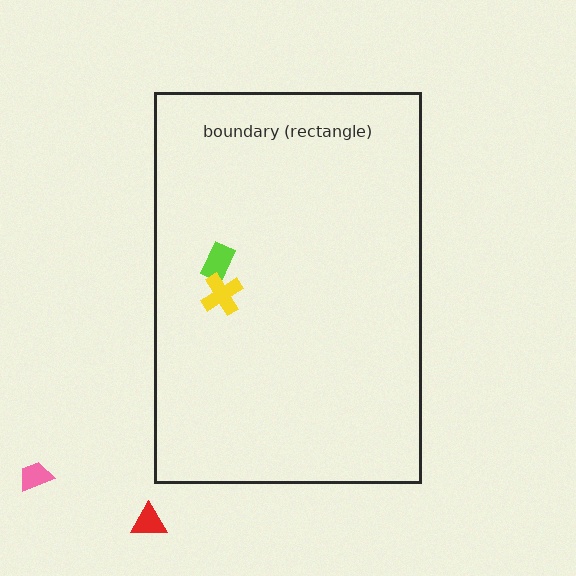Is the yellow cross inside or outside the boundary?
Inside.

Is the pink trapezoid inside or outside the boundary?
Outside.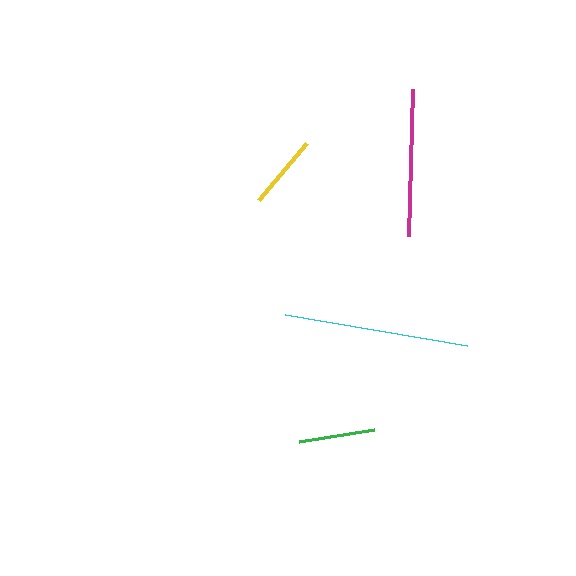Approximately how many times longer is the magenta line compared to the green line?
The magenta line is approximately 1.9 times the length of the green line.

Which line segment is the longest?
The cyan line is the longest at approximately 185 pixels.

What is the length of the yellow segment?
The yellow segment is approximately 75 pixels long.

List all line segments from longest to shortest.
From longest to shortest: cyan, magenta, green, yellow.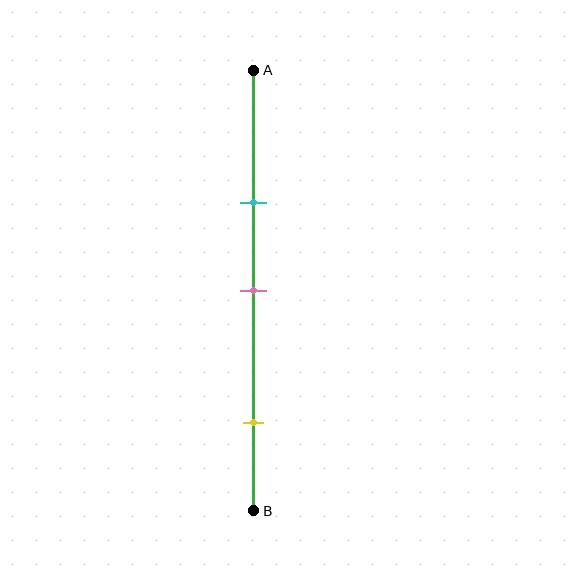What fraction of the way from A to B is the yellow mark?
The yellow mark is approximately 80% (0.8) of the way from A to B.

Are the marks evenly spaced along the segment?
No, the marks are not evenly spaced.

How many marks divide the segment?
There are 3 marks dividing the segment.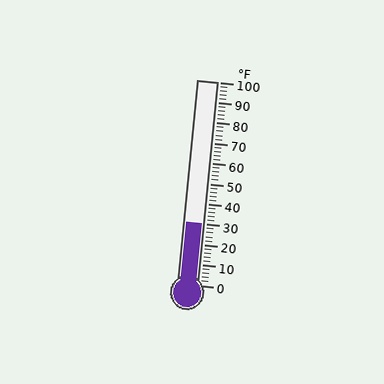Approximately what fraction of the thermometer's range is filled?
The thermometer is filled to approximately 30% of its range.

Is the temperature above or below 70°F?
The temperature is below 70°F.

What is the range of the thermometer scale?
The thermometer scale ranges from 0°F to 100°F.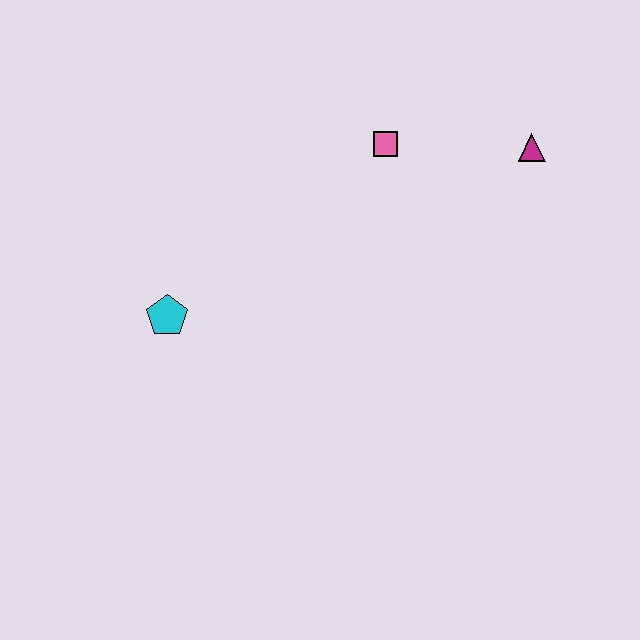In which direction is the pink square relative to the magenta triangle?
The pink square is to the left of the magenta triangle.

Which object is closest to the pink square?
The magenta triangle is closest to the pink square.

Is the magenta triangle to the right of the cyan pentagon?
Yes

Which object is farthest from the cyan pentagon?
The magenta triangle is farthest from the cyan pentagon.